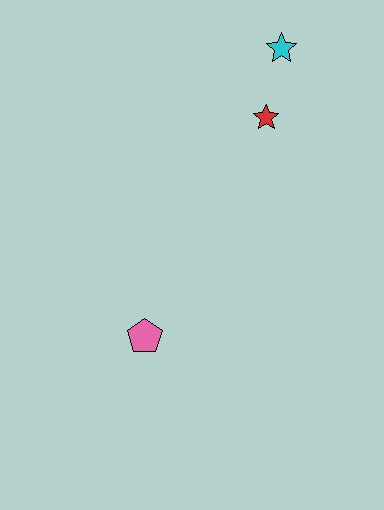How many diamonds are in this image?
There are no diamonds.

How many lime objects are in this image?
There are no lime objects.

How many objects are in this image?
There are 3 objects.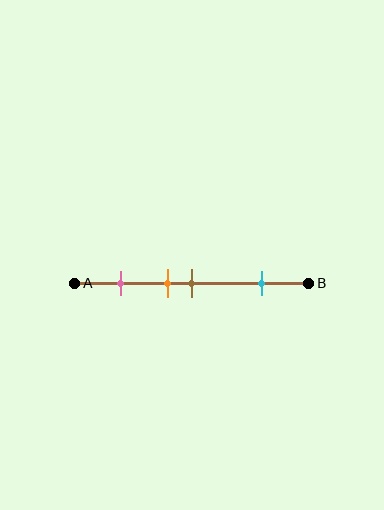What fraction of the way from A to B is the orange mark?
The orange mark is approximately 40% (0.4) of the way from A to B.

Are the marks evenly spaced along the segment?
No, the marks are not evenly spaced.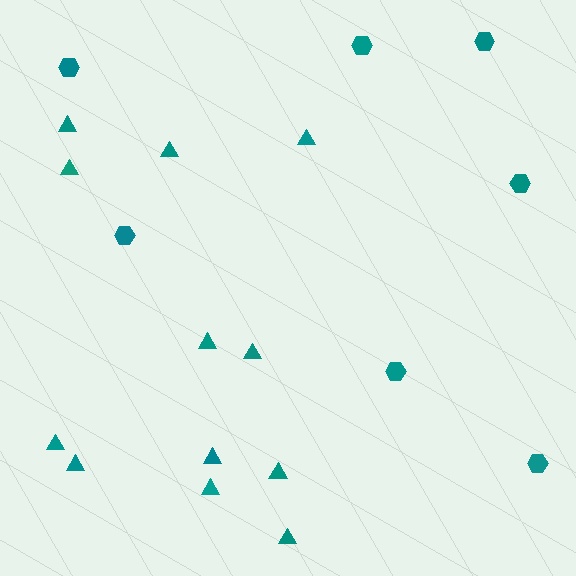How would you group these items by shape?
There are 2 groups: one group of hexagons (7) and one group of triangles (12).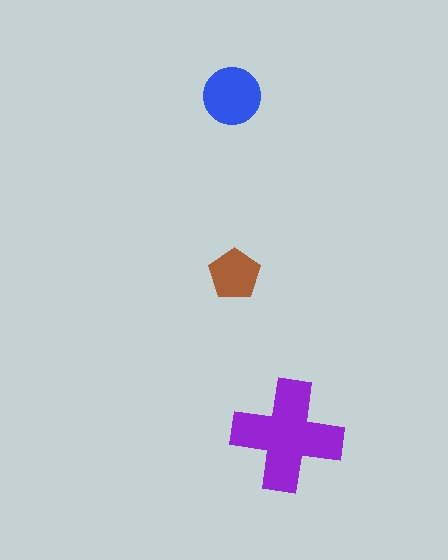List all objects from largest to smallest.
The purple cross, the blue circle, the brown pentagon.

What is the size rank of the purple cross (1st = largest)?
1st.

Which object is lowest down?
The purple cross is bottommost.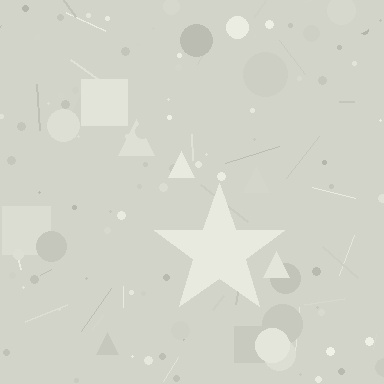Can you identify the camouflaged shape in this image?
The camouflaged shape is a star.